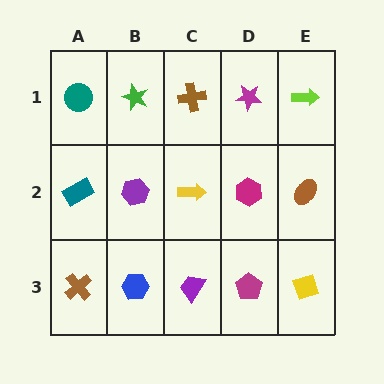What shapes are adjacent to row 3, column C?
A yellow arrow (row 2, column C), a blue hexagon (row 3, column B), a magenta pentagon (row 3, column D).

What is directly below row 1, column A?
A teal rectangle.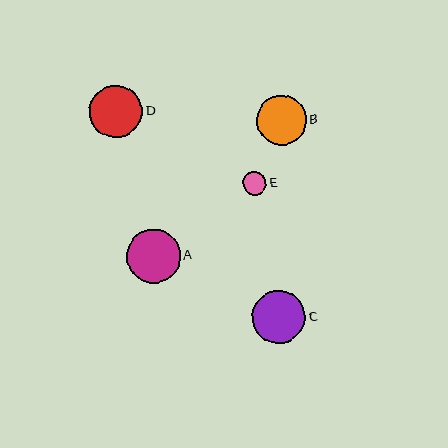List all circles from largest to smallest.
From largest to smallest: A, C, D, B, E.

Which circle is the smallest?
Circle E is the smallest with a size of approximately 24 pixels.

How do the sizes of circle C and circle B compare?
Circle C and circle B are approximately the same size.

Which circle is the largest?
Circle A is the largest with a size of approximately 54 pixels.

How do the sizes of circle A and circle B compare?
Circle A and circle B are approximately the same size.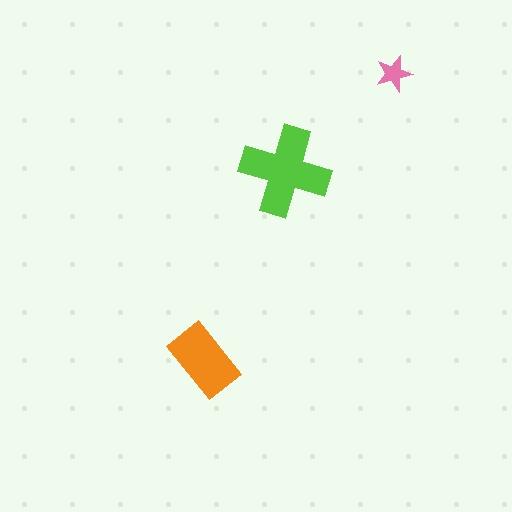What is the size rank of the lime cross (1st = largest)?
1st.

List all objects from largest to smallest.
The lime cross, the orange rectangle, the pink star.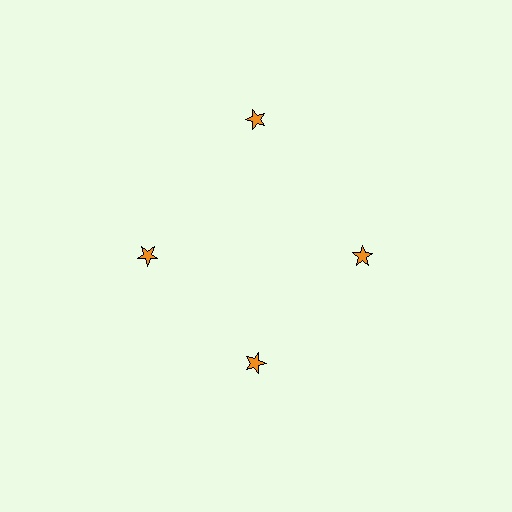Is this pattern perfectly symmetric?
No. The 4 orange stars are arranged in a ring, but one element near the 12 o'clock position is pushed outward from the center, breaking the 4-fold rotational symmetry.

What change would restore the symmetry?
The symmetry would be restored by moving it inward, back onto the ring so that all 4 stars sit at equal angles and equal distance from the center.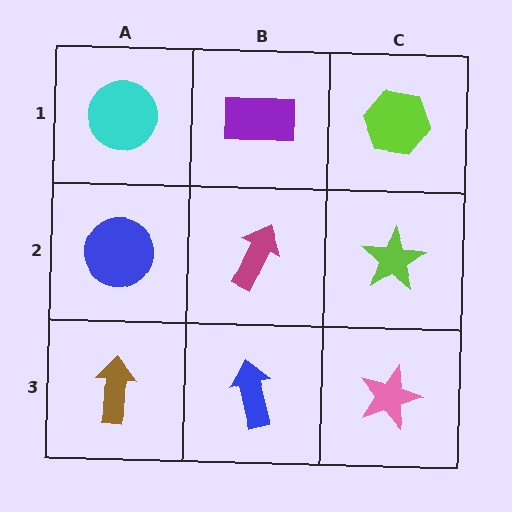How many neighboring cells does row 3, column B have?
3.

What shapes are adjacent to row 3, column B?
A magenta arrow (row 2, column B), a brown arrow (row 3, column A), a pink star (row 3, column C).